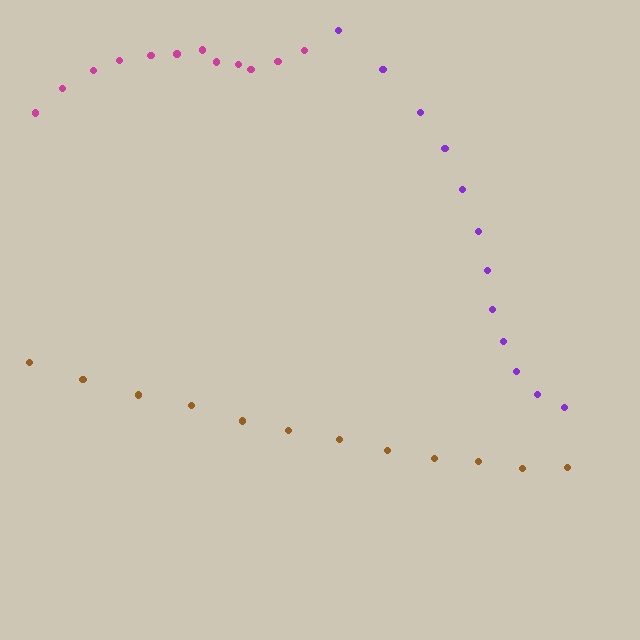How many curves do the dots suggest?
There are 3 distinct paths.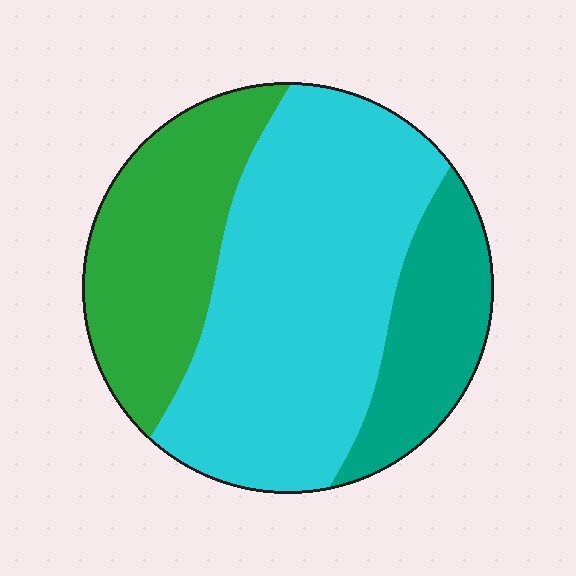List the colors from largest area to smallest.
From largest to smallest: cyan, green, teal.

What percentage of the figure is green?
Green takes up about one quarter (1/4) of the figure.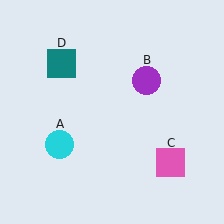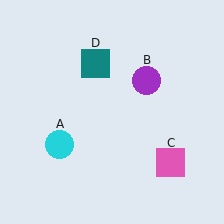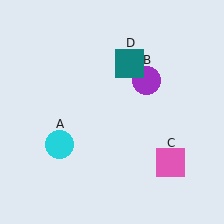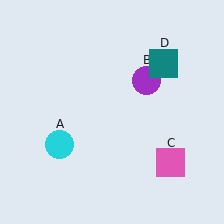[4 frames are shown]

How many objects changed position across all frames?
1 object changed position: teal square (object D).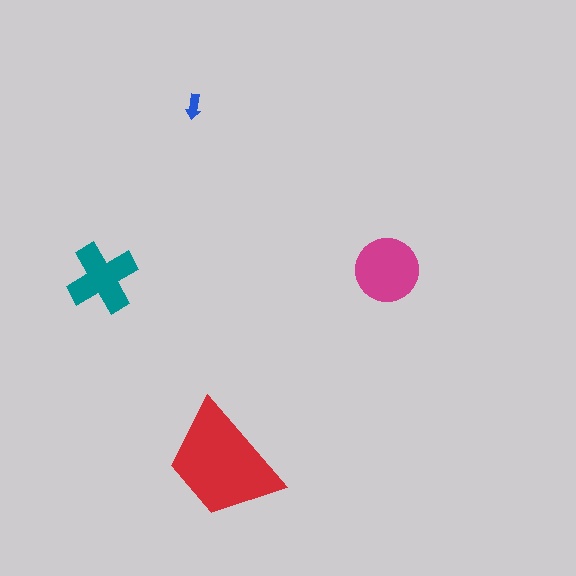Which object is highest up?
The blue arrow is topmost.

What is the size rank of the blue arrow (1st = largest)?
4th.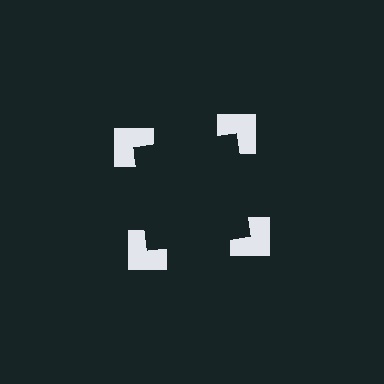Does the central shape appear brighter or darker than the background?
It typically appears slightly darker than the background, even though no actual brightness change is drawn.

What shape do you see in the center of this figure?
An illusory square — its edges are inferred from the aligned wedge cuts in the notched squares, not physically drawn.